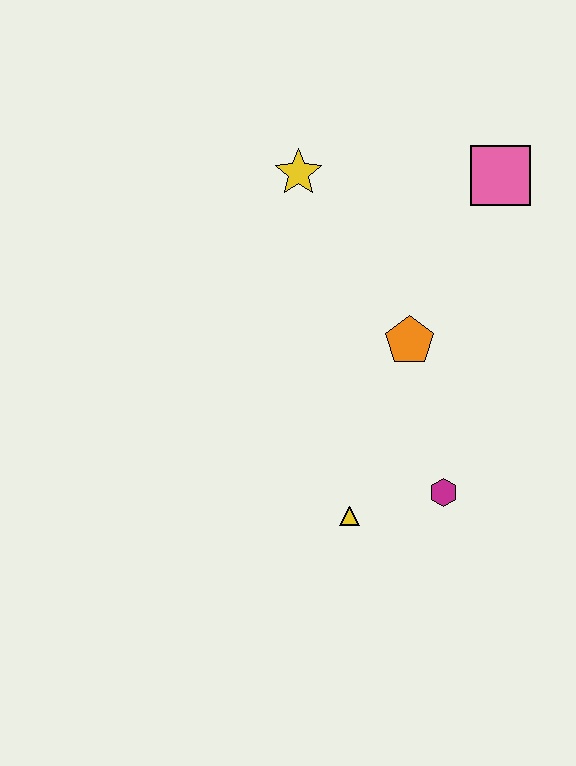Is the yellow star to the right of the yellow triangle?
No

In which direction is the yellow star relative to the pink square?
The yellow star is to the left of the pink square.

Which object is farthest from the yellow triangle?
The pink square is farthest from the yellow triangle.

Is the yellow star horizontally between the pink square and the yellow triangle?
No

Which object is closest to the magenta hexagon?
The yellow triangle is closest to the magenta hexagon.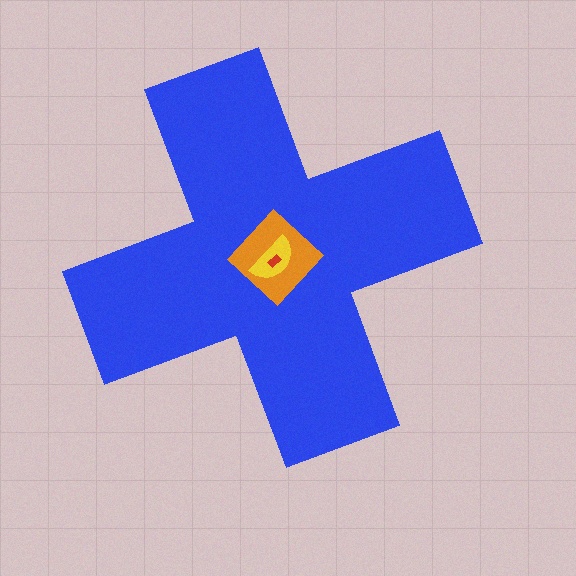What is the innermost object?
The red rectangle.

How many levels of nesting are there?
4.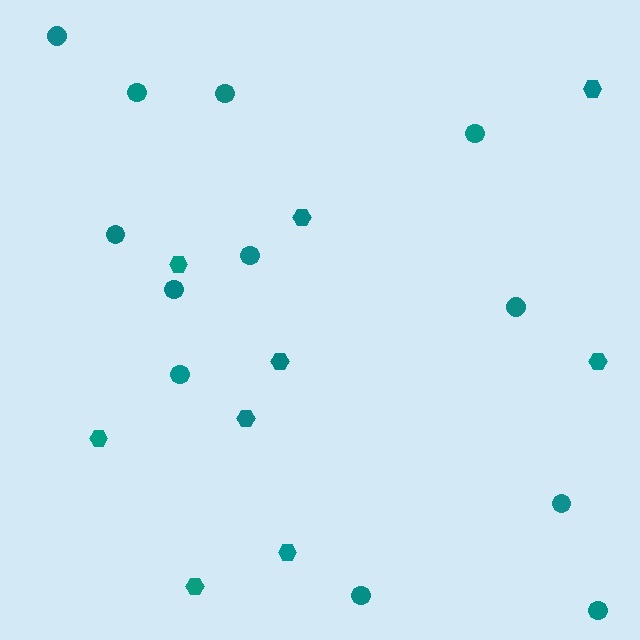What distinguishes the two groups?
There are 2 groups: one group of circles (12) and one group of hexagons (9).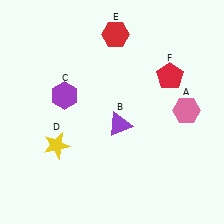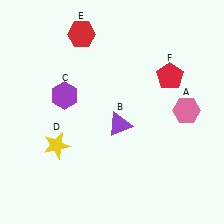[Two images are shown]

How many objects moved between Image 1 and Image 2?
1 object moved between the two images.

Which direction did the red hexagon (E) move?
The red hexagon (E) moved left.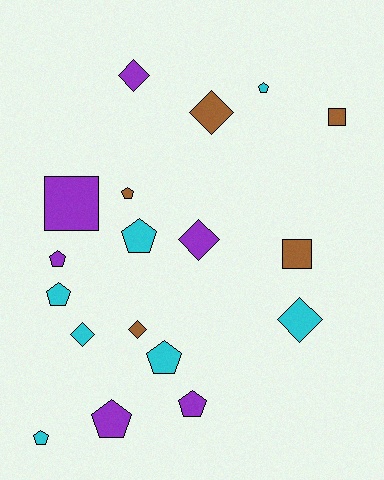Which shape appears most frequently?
Pentagon, with 9 objects.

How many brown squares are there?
There are 2 brown squares.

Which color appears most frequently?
Cyan, with 7 objects.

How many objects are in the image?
There are 18 objects.